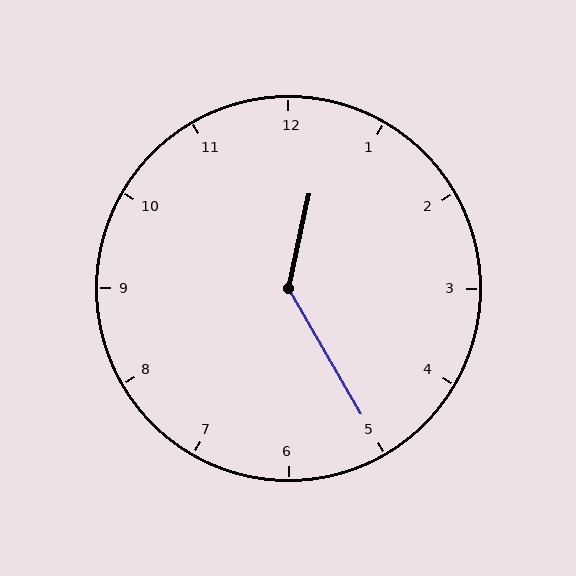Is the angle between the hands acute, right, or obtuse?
It is obtuse.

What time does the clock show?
12:25.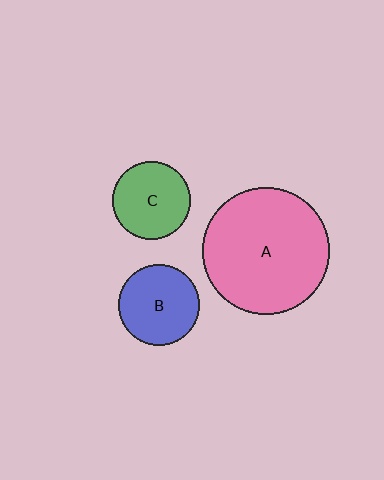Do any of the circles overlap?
No, none of the circles overlap.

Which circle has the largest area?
Circle A (pink).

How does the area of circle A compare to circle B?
Approximately 2.5 times.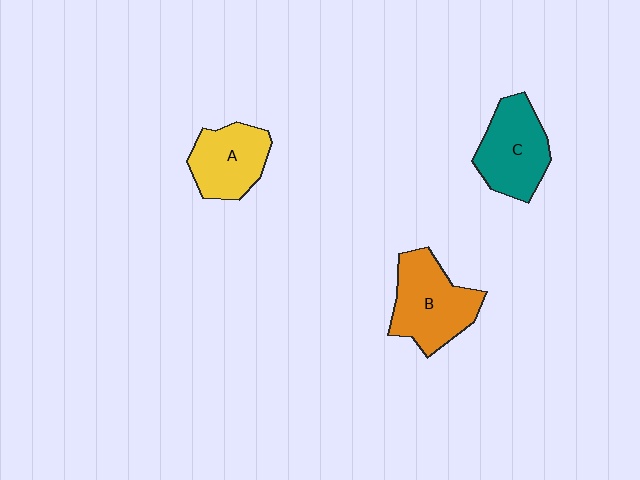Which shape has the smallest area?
Shape A (yellow).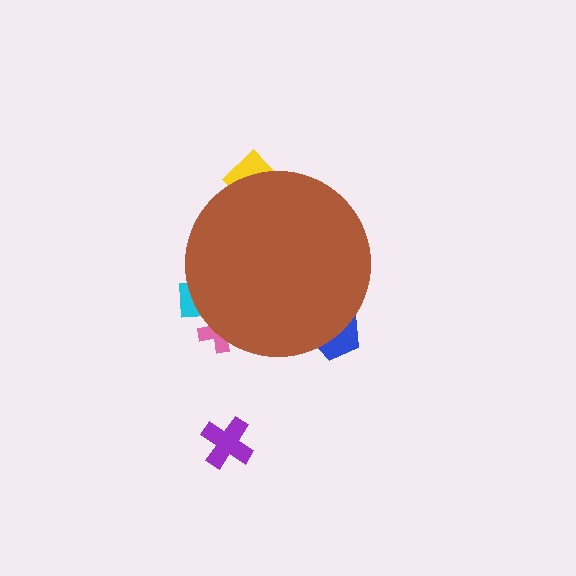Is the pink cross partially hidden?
Yes, the pink cross is partially hidden behind the brown circle.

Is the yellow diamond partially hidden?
Yes, the yellow diamond is partially hidden behind the brown circle.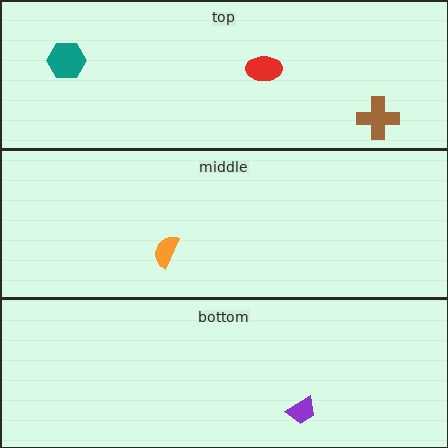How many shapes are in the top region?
3.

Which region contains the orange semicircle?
The middle region.